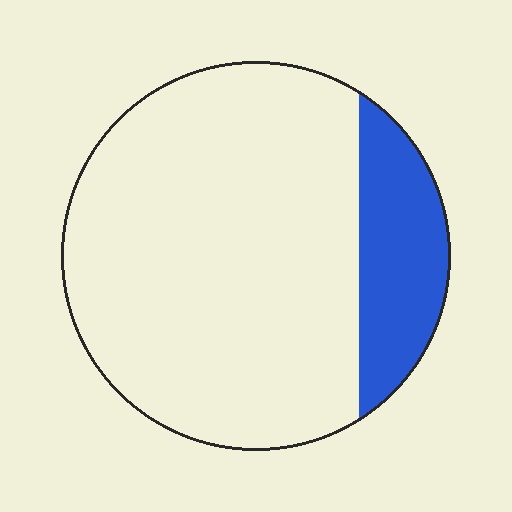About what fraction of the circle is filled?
About one sixth (1/6).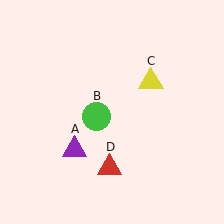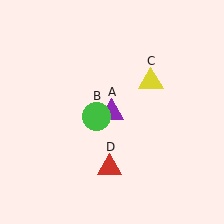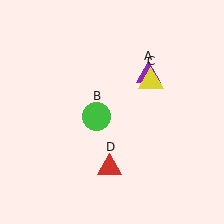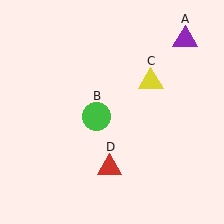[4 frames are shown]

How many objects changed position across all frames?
1 object changed position: purple triangle (object A).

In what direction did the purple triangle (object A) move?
The purple triangle (object A) moved up and to the right.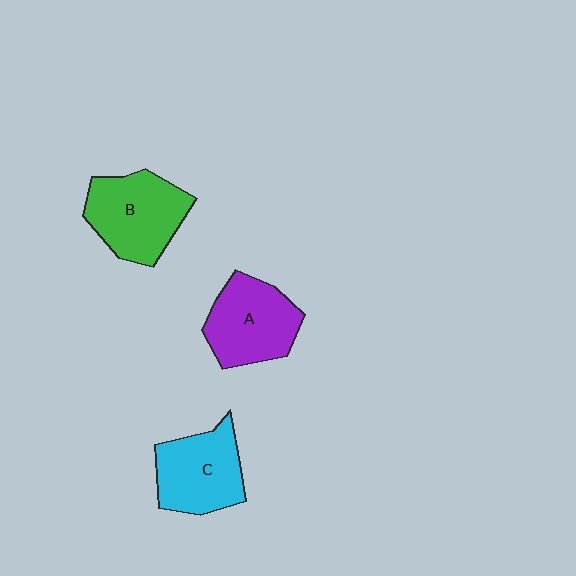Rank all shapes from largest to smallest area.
From largest to smallest: B (green), A (purple), C (cyan).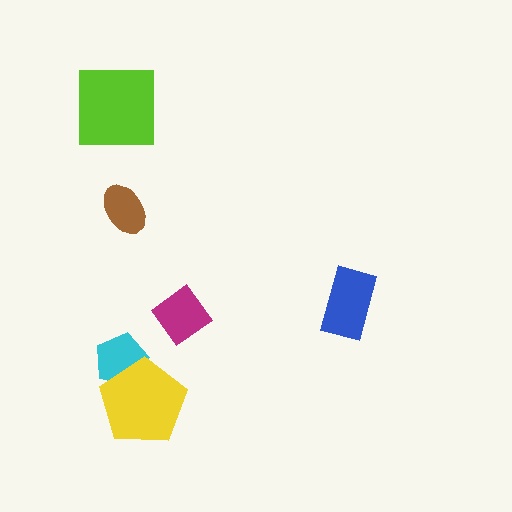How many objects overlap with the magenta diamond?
0 objects overlap with the magenta diamond.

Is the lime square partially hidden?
No, no other shape covers it.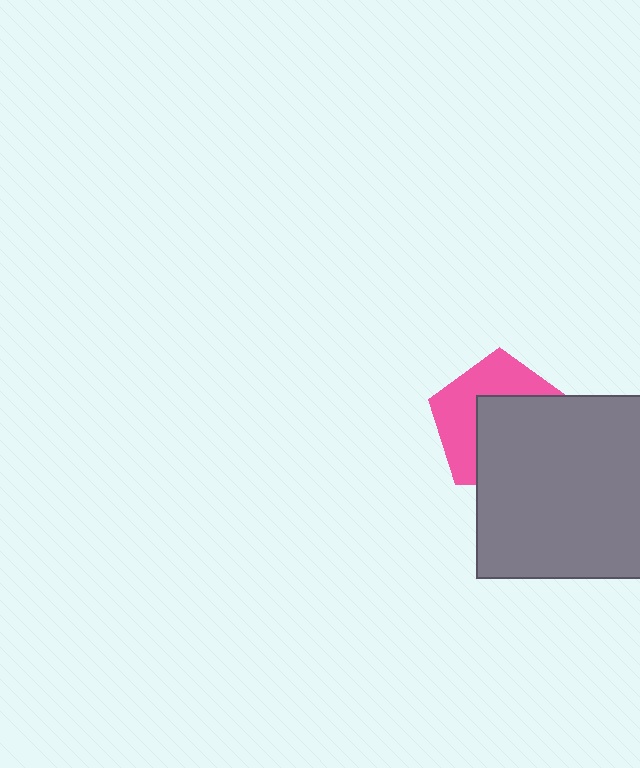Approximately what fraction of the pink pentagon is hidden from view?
Roughly 54% of the pink pentagon is hidden behind the gray rectangle.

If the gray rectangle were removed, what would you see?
You would see the complete pink pentagon.